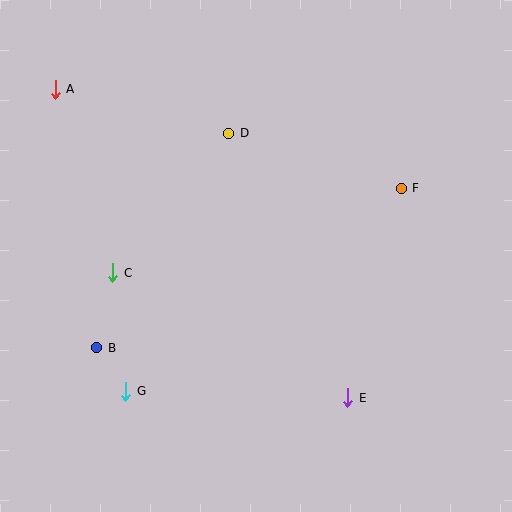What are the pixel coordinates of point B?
Point B is at (97, 348).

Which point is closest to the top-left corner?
Point A is closest to the top-left corner.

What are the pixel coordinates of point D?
Point D is at (229, 133).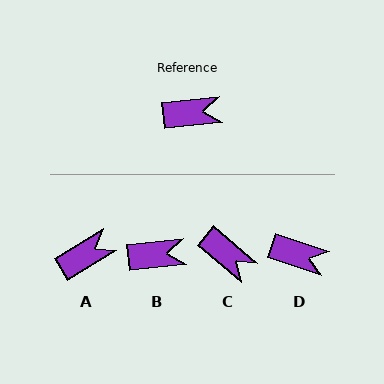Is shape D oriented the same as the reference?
No, it is off by about 25 degrees.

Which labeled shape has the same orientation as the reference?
B.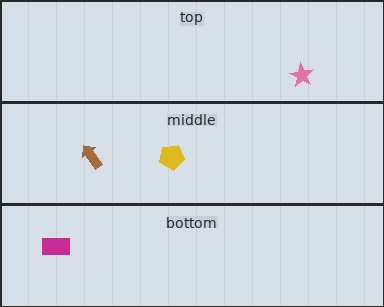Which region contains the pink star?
The top region.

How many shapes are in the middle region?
2.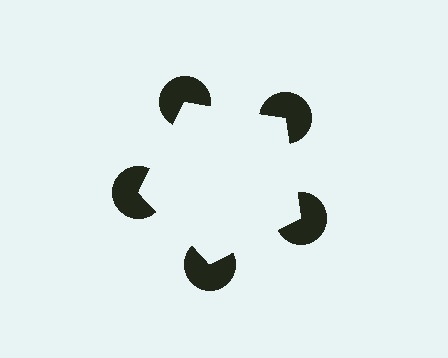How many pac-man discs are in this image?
There are 5 — one at each vertex of the illusory pentagon.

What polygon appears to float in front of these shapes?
An illusory pentagon — its edges are inferred from the aligned wedge cuts in the pac-man discs, not physically drawn.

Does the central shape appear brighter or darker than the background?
It typically appears slightly brighter than the background, even though no actual brightness change is drawn.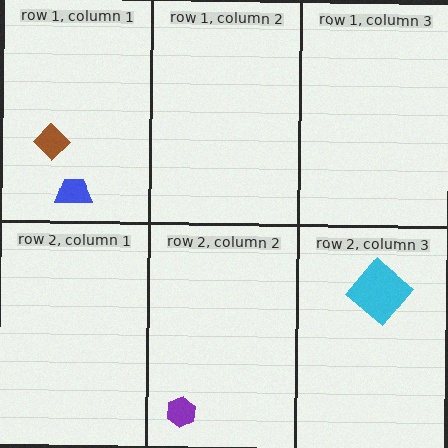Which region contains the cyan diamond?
The row 2, column 3 region.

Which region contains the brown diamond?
The row 1, column 1 region.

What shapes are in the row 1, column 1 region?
The blue trapezoid, the brown diamond.